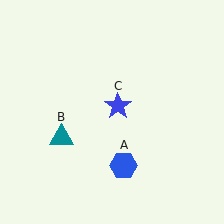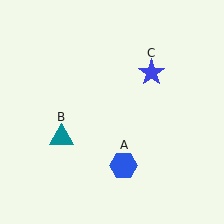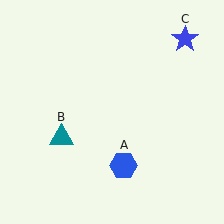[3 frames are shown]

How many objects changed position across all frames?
1 object changed position: blue star (object C).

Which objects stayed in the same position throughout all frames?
Blue hexagon (object A) and teal triangle (object B) remained stationary.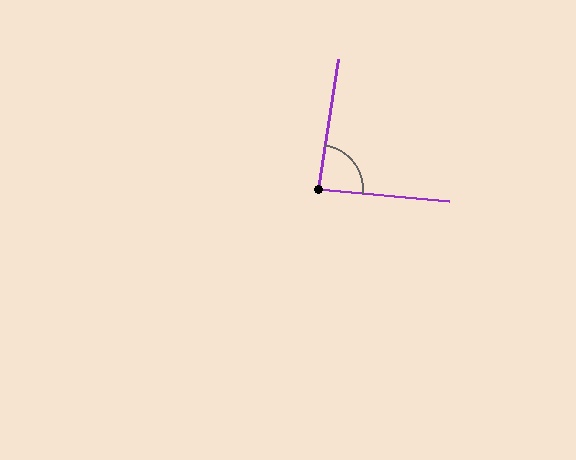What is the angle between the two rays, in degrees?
Approximately 87 degrees.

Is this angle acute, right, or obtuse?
It is approximately a right angle.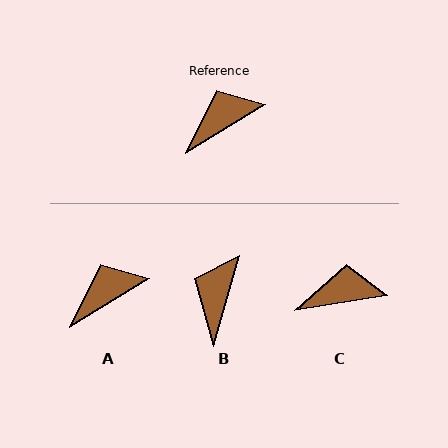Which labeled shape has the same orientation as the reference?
A.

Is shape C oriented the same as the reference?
No, it is off by about 22 degrees.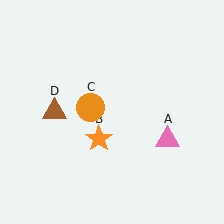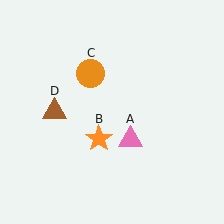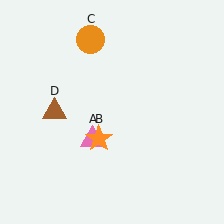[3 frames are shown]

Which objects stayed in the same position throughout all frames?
Orange star (object B) and brown triangle (object D) remained stationary.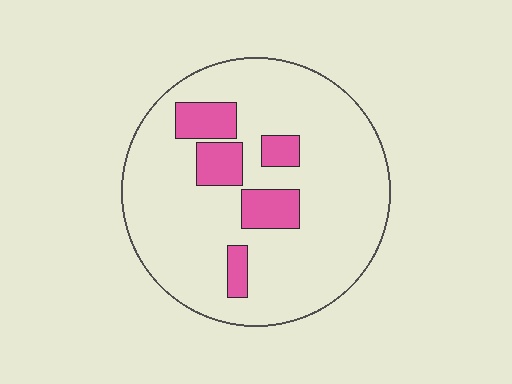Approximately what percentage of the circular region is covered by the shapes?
Approximately 15%.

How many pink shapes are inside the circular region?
5.